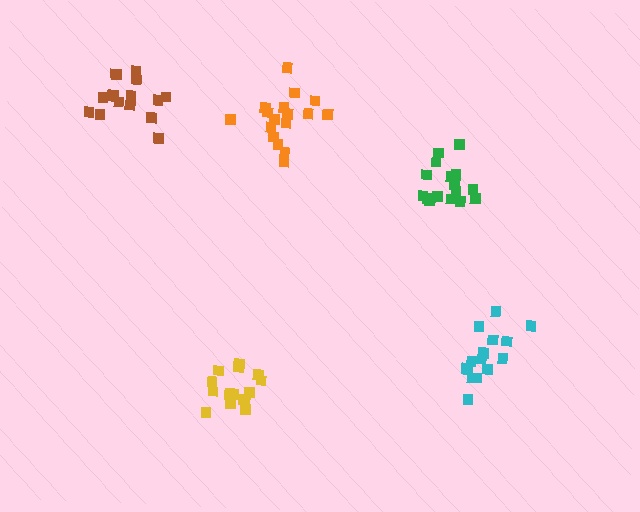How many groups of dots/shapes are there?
There are 5 groups.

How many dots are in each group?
Group 1: 16 dots, Group 2: 17 dots, Group 3: 16 dots, Group 4: 15 dots, Group 5: 17 dots (81 total).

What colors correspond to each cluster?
The clusters are colored: brown, orange, green, cyan, yellow.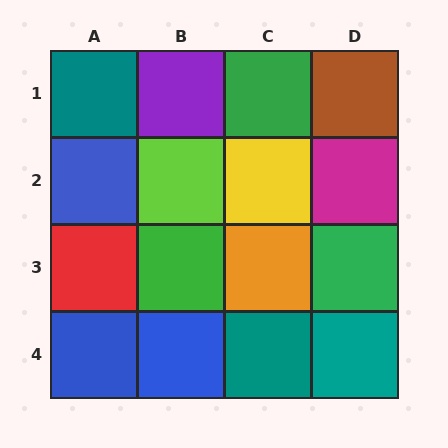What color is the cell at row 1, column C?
Green.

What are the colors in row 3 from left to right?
Red, green, orange, green.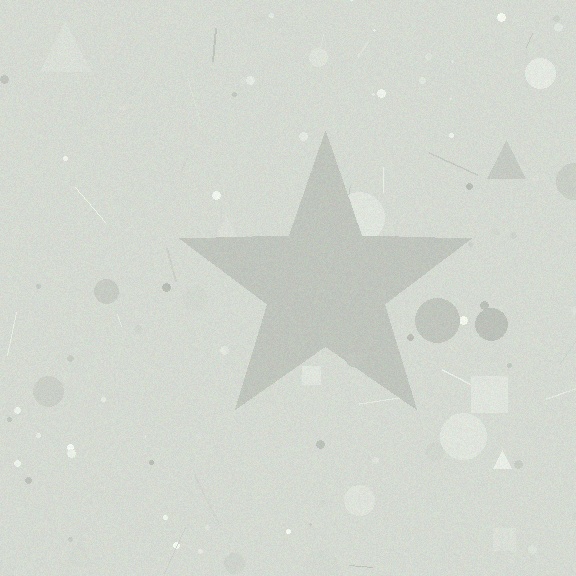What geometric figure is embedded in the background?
A star is embedded in the background.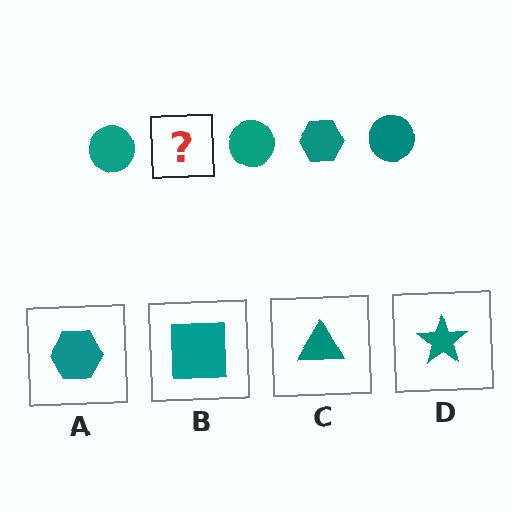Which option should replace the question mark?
Option A.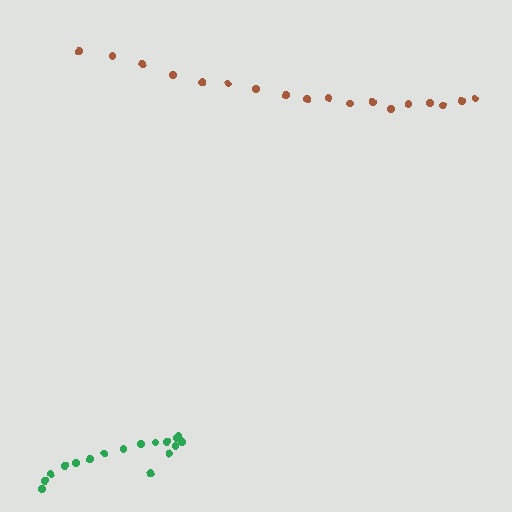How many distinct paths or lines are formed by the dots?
There are 2 distinct paths.